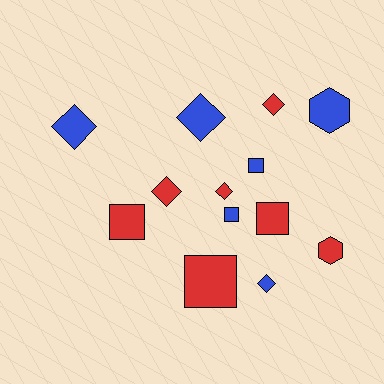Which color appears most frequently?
Red, with 7 objects.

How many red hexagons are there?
There is 1 red hexagon.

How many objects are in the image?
There are 13 objects.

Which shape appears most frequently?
Diamond, with 6 objects.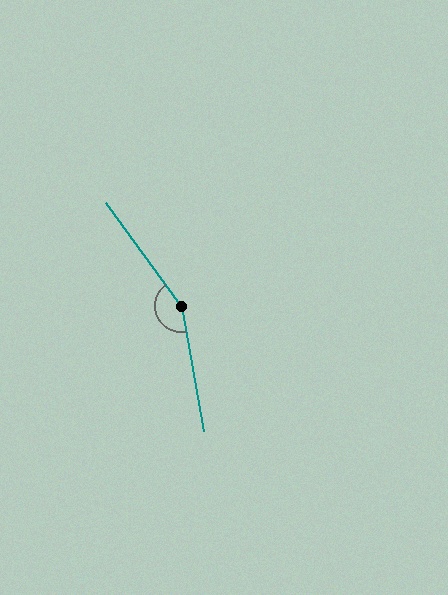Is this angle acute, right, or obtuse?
It is obtuse.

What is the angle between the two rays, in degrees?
Approximately 153 degrees.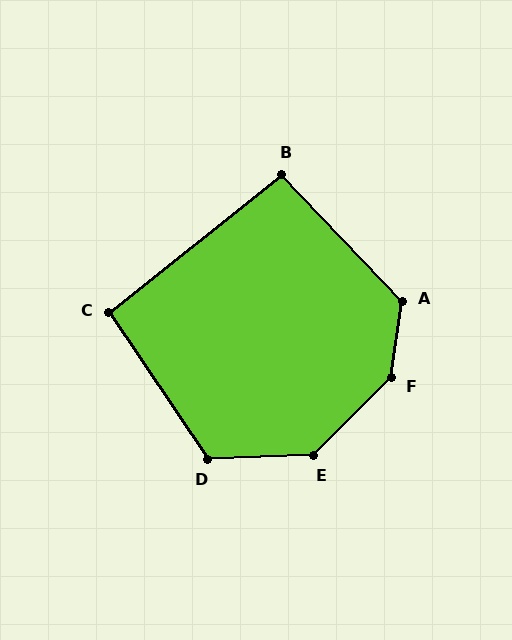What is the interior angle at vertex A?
Approximately 128 degrees (obtuse).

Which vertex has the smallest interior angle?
C, at approximately 95 degrees.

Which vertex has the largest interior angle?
F, at approximately 143 degrees.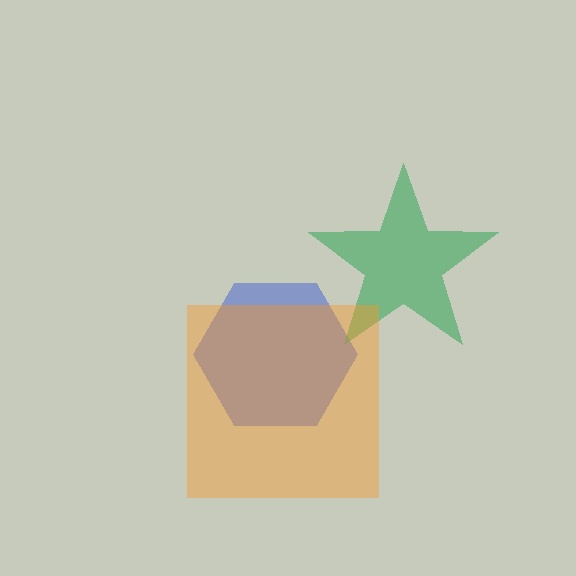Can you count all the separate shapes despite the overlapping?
Yes, there are 3 separate shapes.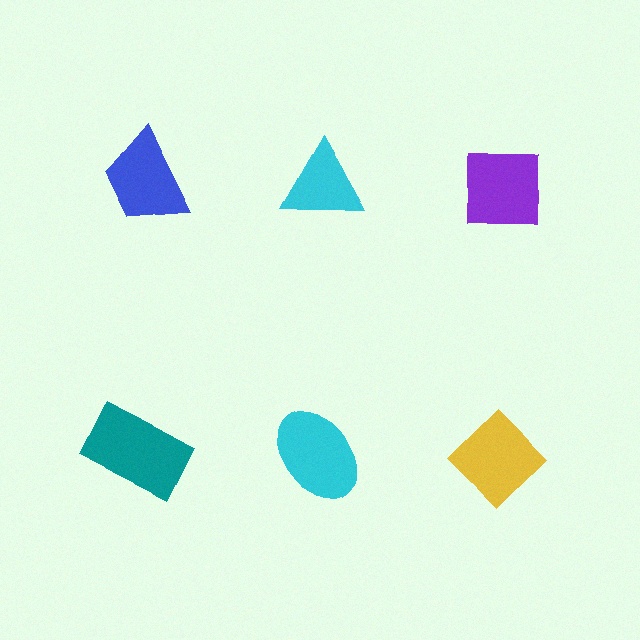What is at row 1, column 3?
A purple square.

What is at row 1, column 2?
A cyan triangle.